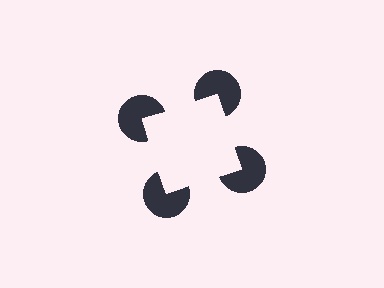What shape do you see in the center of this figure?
An illusory square — its edges are inferred from the aligned wedge cuts in the pac-man discs, not physically drawn.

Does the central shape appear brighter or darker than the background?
It typically appears slightly brighter than the background, even though no actual brightness change is drawn.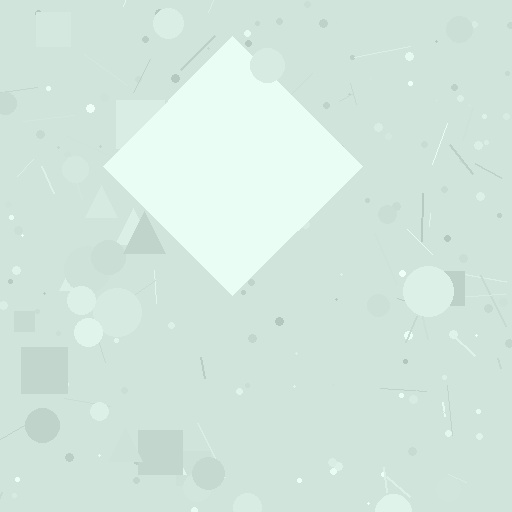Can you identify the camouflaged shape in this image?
The camouflaged shape is a diamond.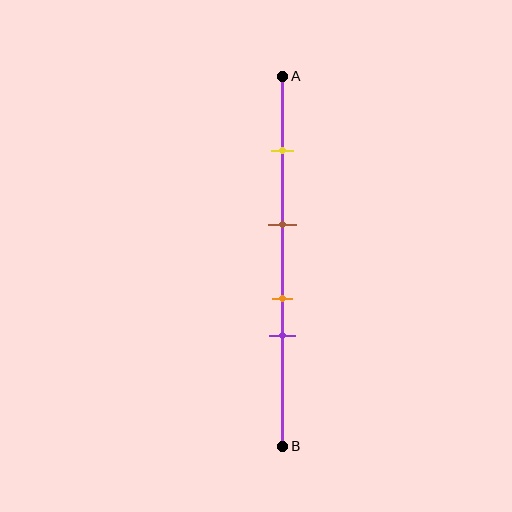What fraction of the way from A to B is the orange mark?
The orange mark is approximately 60% (0.6) of the way from A to B.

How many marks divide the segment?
There are 4 marks dividing the segment.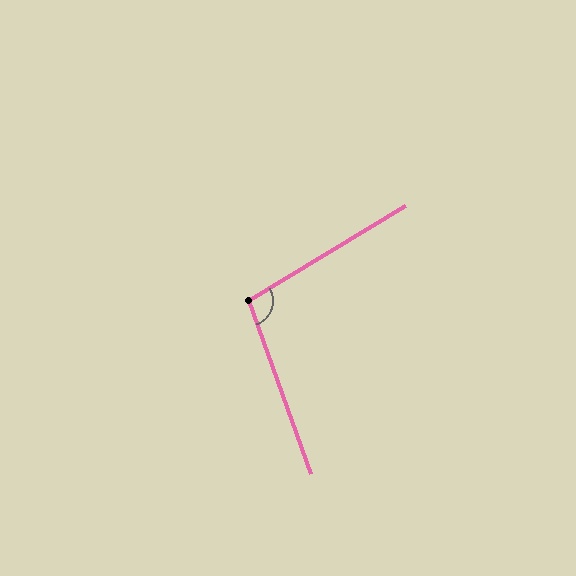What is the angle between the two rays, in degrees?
Approximately 102 degrees.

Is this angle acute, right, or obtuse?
It is obtuse.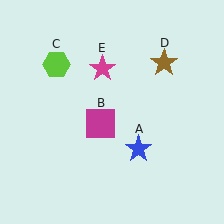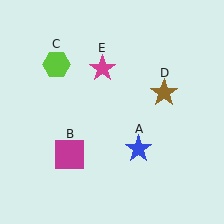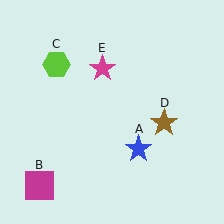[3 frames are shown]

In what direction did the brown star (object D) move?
The brown star (object D) moved down.